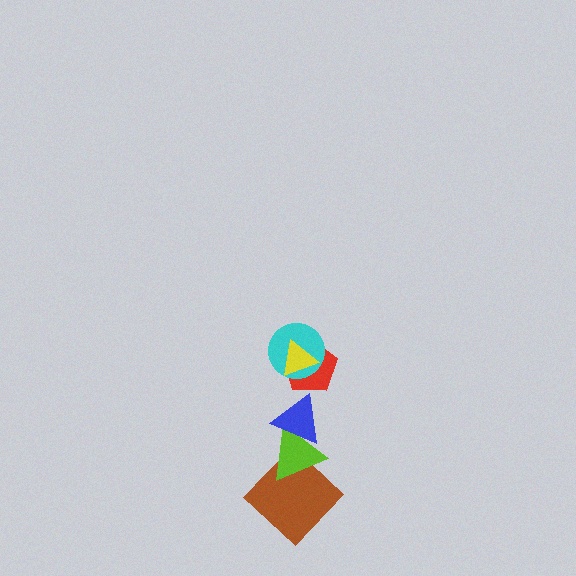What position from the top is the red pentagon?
The red pentagon is 3rd from the top.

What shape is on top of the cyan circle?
The yellow triangle is on top of the cyan circle.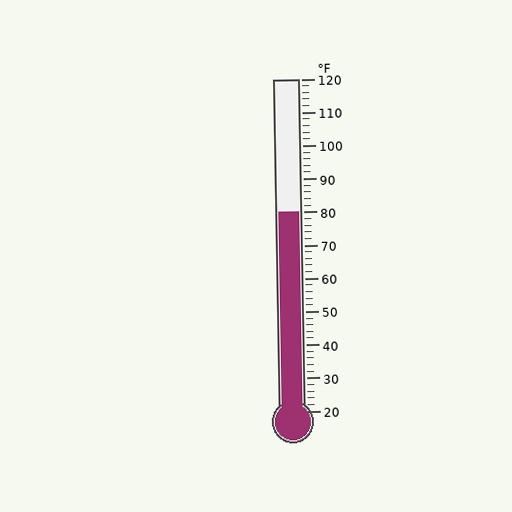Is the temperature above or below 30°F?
The temperature is above 30°F.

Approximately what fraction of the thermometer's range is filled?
The thermometer is filled to approximately 60% of its range.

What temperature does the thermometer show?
The thermometer shows approximately 80°F.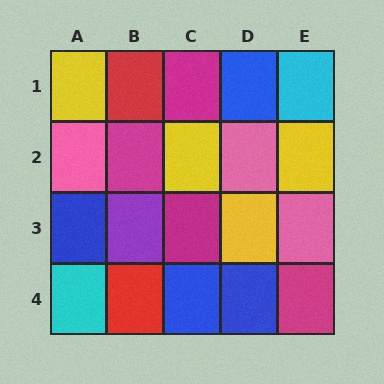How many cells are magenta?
4 cells are magenta.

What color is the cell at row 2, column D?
Pink.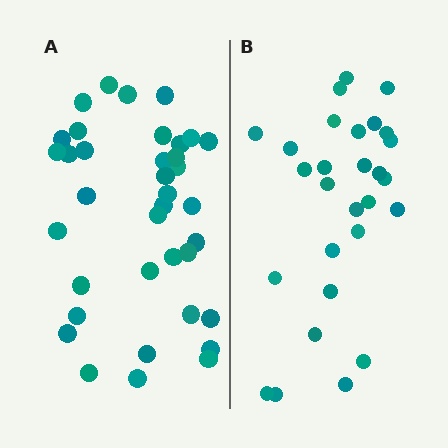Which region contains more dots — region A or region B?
Region A (the left region) has more dots.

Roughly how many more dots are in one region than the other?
Region A has roughly 8 or so more dots than region B.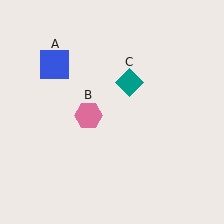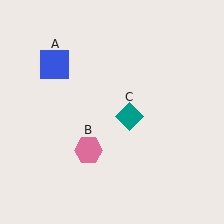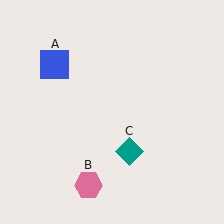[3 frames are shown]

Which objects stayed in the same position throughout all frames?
Blue square (object A) remained stationary.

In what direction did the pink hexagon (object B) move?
The pink hexagon (object B) moved down.